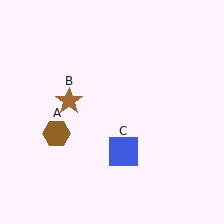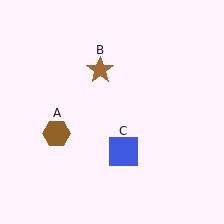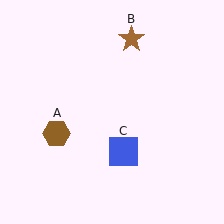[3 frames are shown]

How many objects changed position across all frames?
1 object changed position: brown star (object B).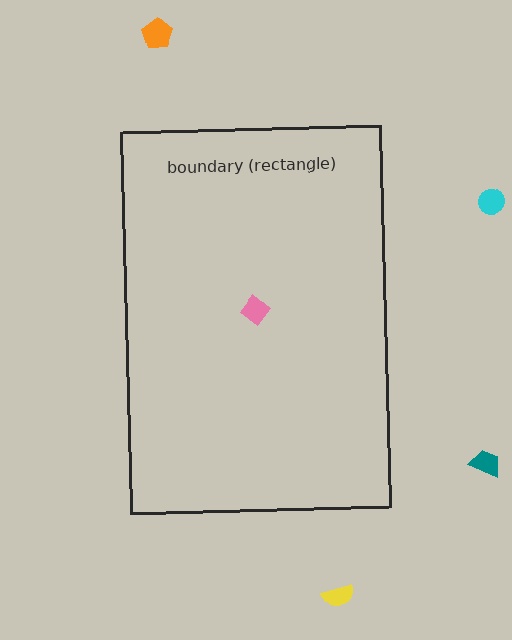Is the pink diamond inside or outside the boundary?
Inside.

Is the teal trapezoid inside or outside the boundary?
Outside.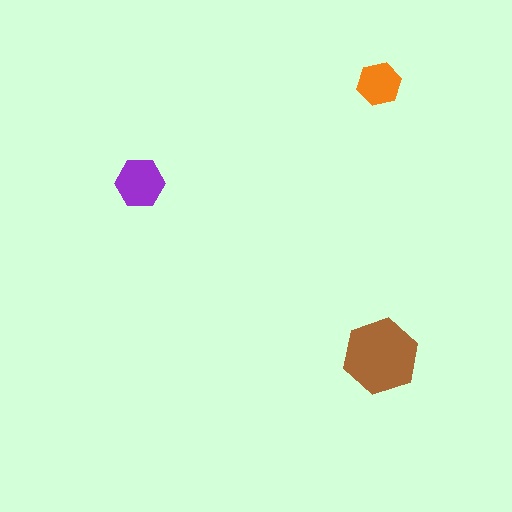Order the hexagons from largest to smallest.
the brown one, the purple one, the orange one.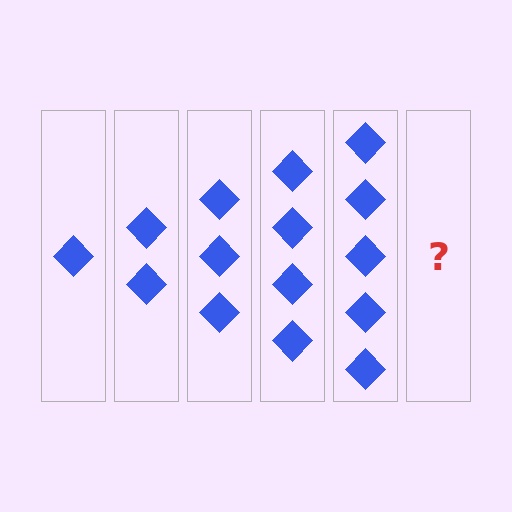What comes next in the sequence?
The next element should be 6 diamonds.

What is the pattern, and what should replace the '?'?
The pattern is that each step adds one more diamond. The '?' should be 6 diamonds.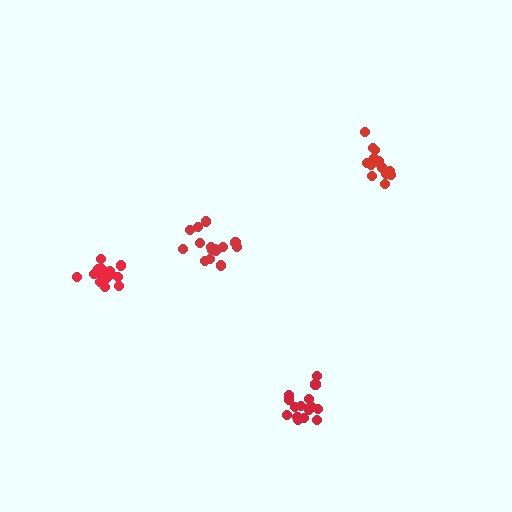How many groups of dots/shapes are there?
There are 4 groups.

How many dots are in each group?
Group 1: 14 dots, Group 2: 16 dots, Group 3: 17 dots, Group 4: 15 dots (62 total).